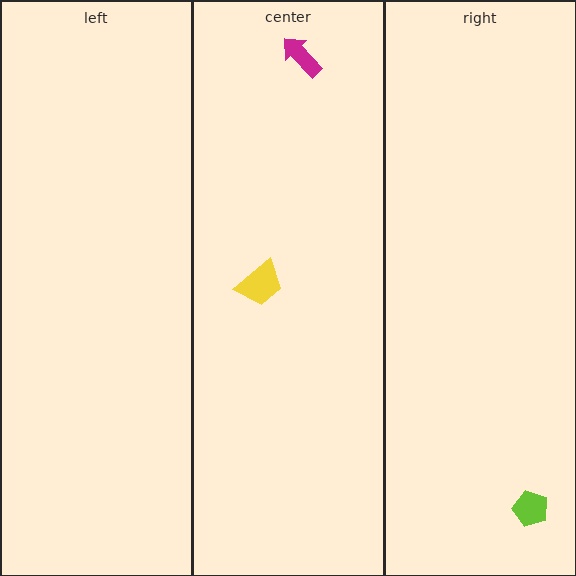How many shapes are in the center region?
2.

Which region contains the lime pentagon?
The right region.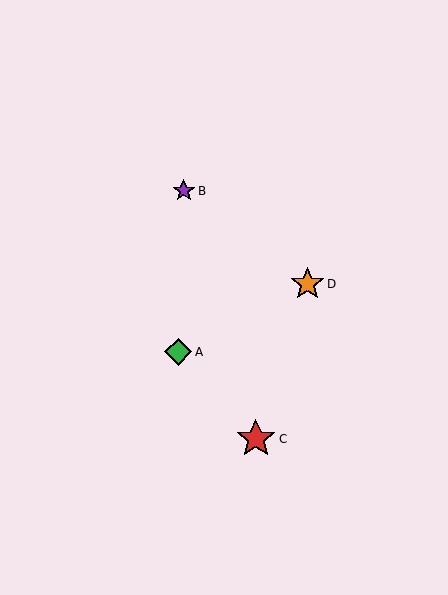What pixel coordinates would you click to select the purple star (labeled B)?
Click at (184, 191) to select the purple star B.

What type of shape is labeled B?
Shape B is a purple star.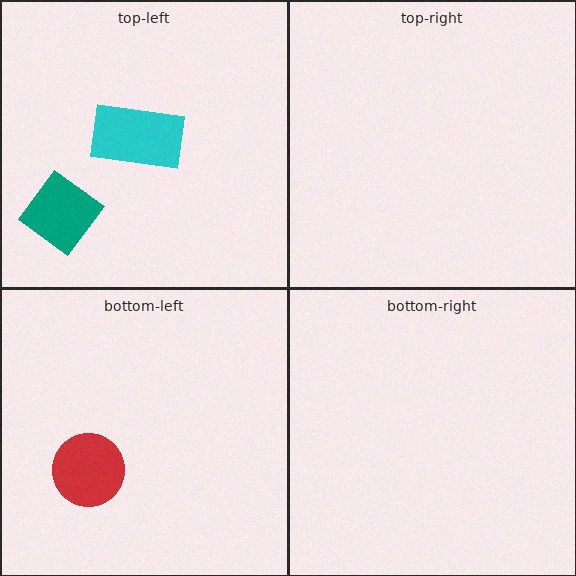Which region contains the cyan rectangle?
The top-left region.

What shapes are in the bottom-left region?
The red circle.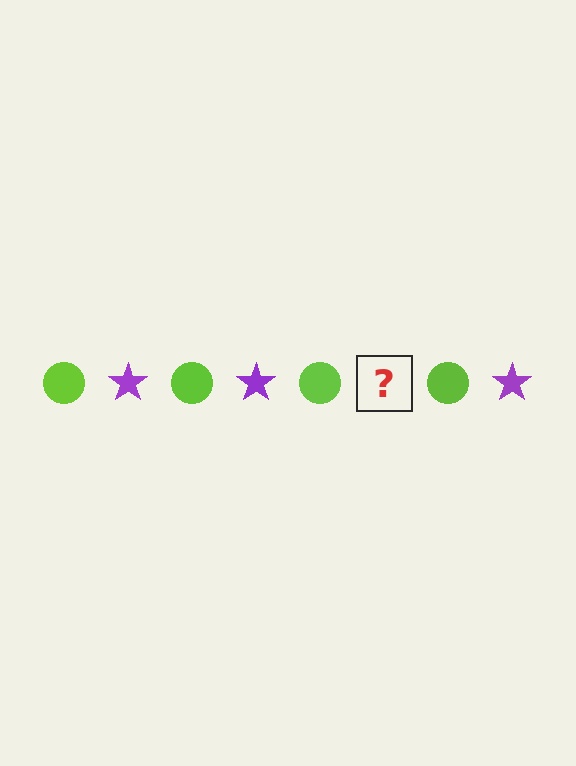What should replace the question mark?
The question mark should be replaced with a purple star.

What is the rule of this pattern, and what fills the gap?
The rule is that the pattern alternates between lime circle and purple star. The gap should be filled with a purple star.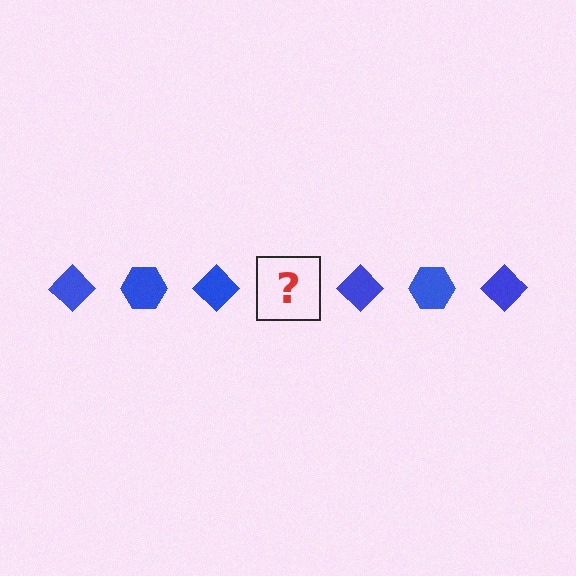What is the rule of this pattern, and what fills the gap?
The rule is that the pattern cycles through diamond, hexagon shapes in blue. The gap should be filled with a blue hexagon.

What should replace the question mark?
The question mark should be replaced with a blue hexagon.